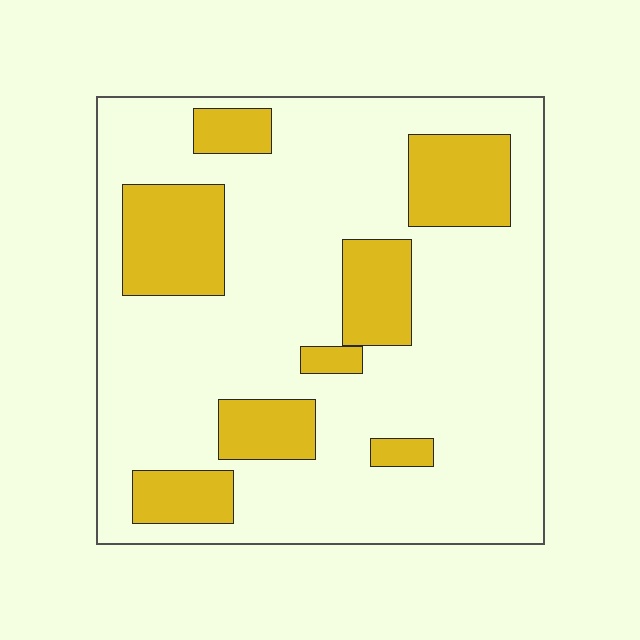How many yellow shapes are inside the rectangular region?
8.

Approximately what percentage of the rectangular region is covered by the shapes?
Approximately 25%.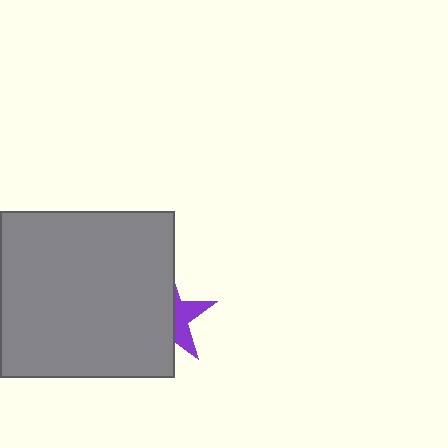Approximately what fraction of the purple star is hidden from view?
Roughly 65% of the purple star is hidden behind the gray rectangle.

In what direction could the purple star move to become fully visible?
The purple star could move right. That would shift it out from behind the gray rectangle entirely.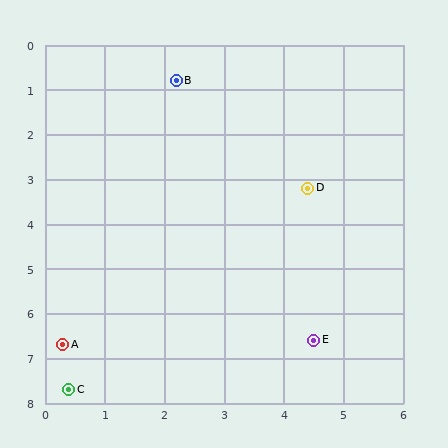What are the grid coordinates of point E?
Point E is at approximately (4.5, 6.6).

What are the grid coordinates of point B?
Point B is at approximately (2.2, 0.8).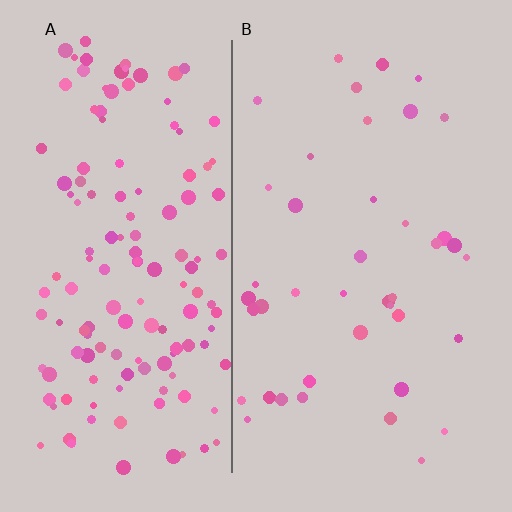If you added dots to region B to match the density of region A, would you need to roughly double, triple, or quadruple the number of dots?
Approximately triple.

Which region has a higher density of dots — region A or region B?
A (the left).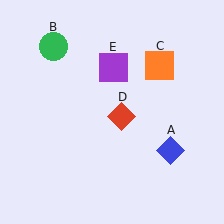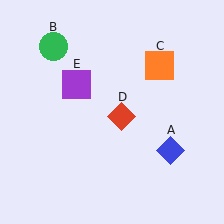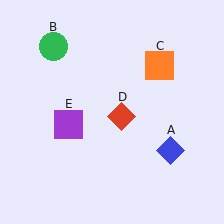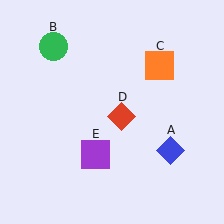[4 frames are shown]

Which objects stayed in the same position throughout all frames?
Blue diamond (object A) and green circle (object B) and orange square (object C) and red diamond (object D) remained stationary.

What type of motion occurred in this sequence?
The purple square (object E) rotated counterclockwise around the center of the scene.